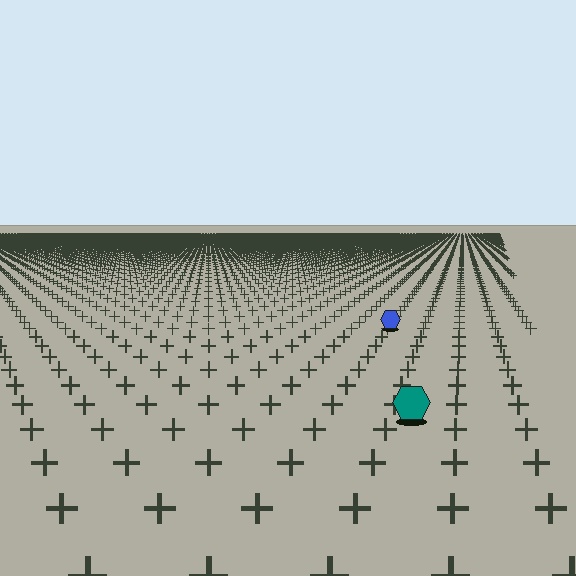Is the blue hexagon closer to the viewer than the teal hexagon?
No. The teal hexagon is closer — you can tell from the texture gradient: the ground texture is coarser near it.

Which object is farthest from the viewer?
The blue hexagon is farthest from the viewer. It appears smaller and the ground texture around it is denser.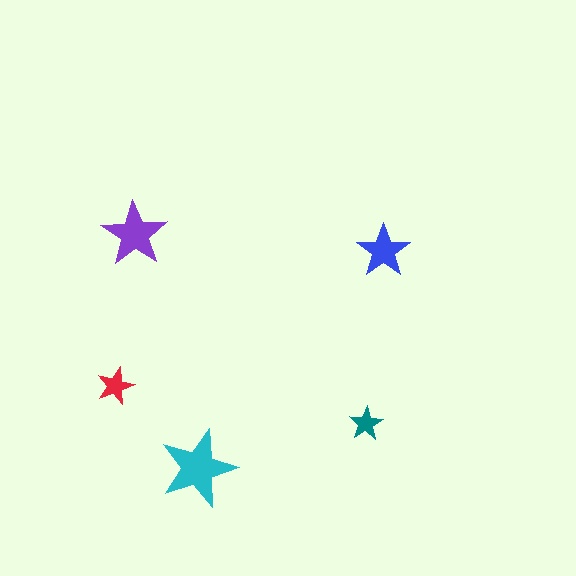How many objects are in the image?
There are 5 objects in the image.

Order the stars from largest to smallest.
the cyan one, the purple one, the blue one, the red one, the teal one.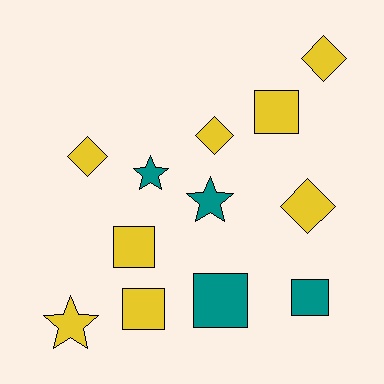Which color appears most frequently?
Yellow, with 8 objects.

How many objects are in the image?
There are 12 objects.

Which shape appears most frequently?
Square, with 5 objects.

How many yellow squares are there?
There are 3 yellow squares.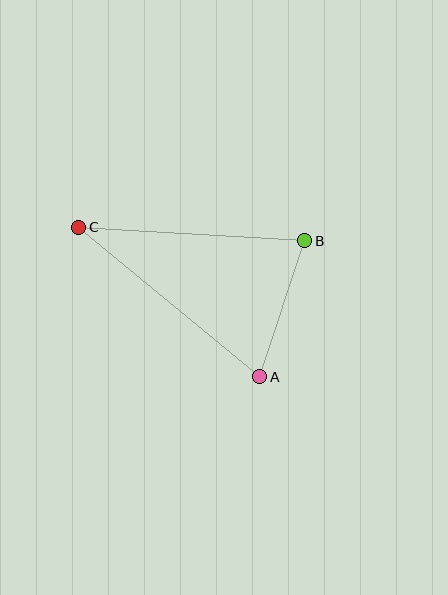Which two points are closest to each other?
Points A and B are closest to each other.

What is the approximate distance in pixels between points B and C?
The distance between B and C is approximately 227 pixels.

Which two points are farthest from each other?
Points A and C are farthest from each other.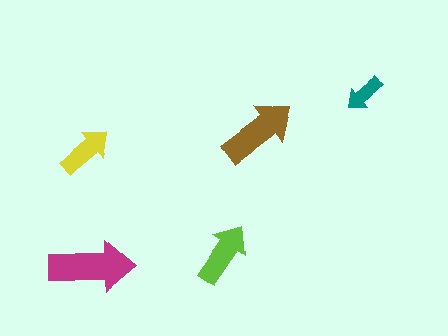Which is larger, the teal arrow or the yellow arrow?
The yellow one.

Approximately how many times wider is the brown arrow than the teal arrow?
About 2 times wider.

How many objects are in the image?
There are 5 objects in the image.